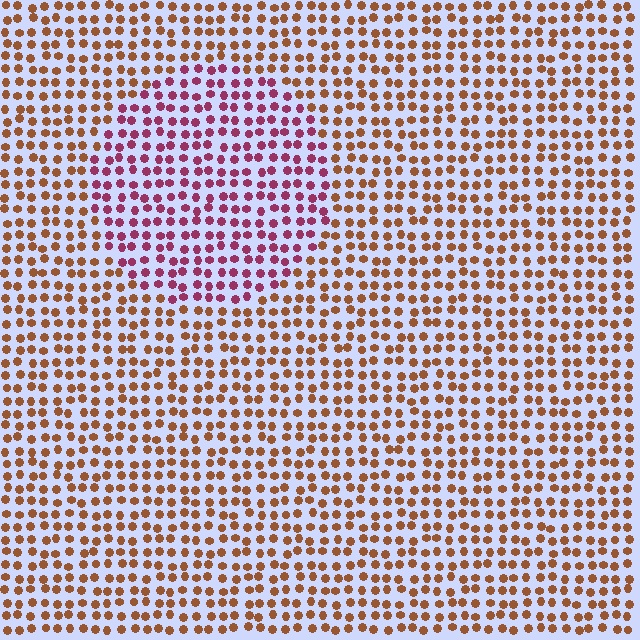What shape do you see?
I see a circle.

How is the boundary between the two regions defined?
The boundary is defined purely by a slight shift in hue (about 50 degrees). Spacing, size, and orientation are identical on both sides.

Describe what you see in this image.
The image is filled with small brown elements in a uniform arrangement. A circle-shaped region is visible where the elements are tinted to a slightly different hue, forming a subtle color boundary.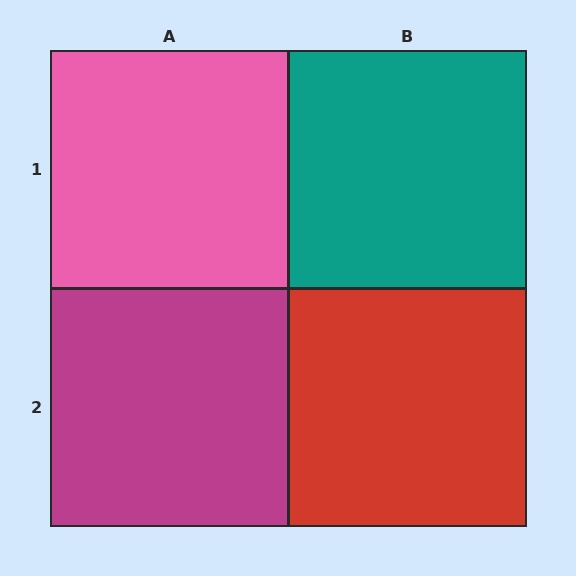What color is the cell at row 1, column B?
Teal.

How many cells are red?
1 cell is red.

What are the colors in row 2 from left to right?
Magenta, red.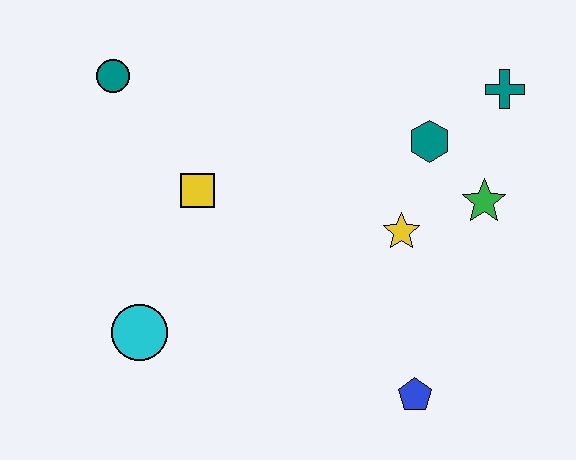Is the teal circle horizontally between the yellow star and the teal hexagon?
No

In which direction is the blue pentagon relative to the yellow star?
The blue pentagon is below the yellow star.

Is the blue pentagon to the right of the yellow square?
Yes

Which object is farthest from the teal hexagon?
The cyan circle is farthest from the teal hexagon.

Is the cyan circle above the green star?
No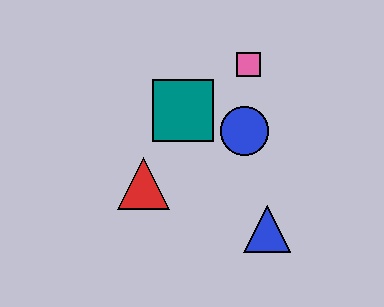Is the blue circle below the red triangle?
No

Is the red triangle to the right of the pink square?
No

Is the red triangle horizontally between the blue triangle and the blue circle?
No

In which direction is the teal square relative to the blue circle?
The teal square is to the left of the blue circle.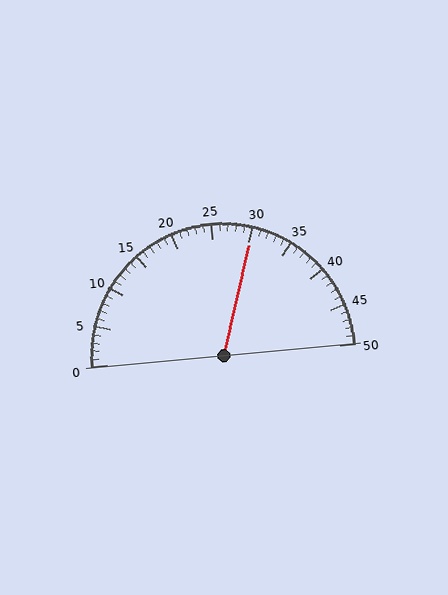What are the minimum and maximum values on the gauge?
The gauge ranges from 0 to 50.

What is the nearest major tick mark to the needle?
The nearest major tick mark is 30.